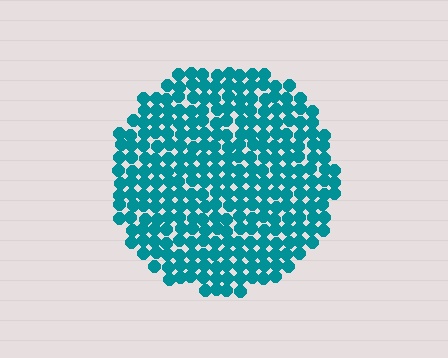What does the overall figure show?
The overall figure shows a circle.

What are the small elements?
The small elements are circles.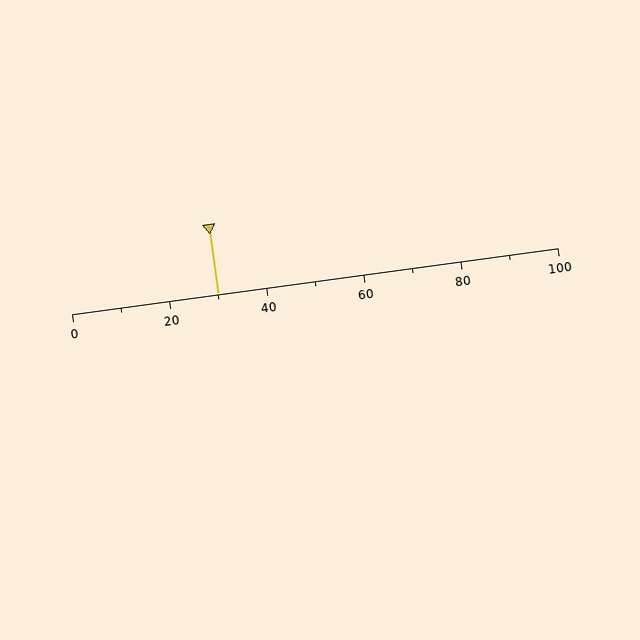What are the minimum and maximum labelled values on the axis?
The axis runs from 0 to 100.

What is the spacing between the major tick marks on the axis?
The major ticks are spaced 20 apart.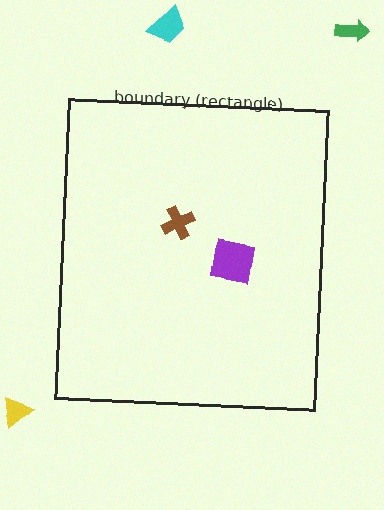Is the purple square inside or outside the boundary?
Inside.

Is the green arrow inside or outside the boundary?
Outside.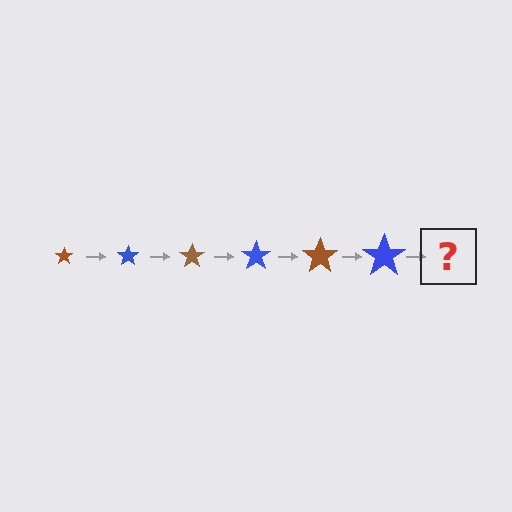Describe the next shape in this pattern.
It should be a brown star, larger than the previous one.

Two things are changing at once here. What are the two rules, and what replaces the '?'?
The two rules are that the star grows larger each step and the color cycles through brown and blue. The '?' should be a brown star, larger than the previous one.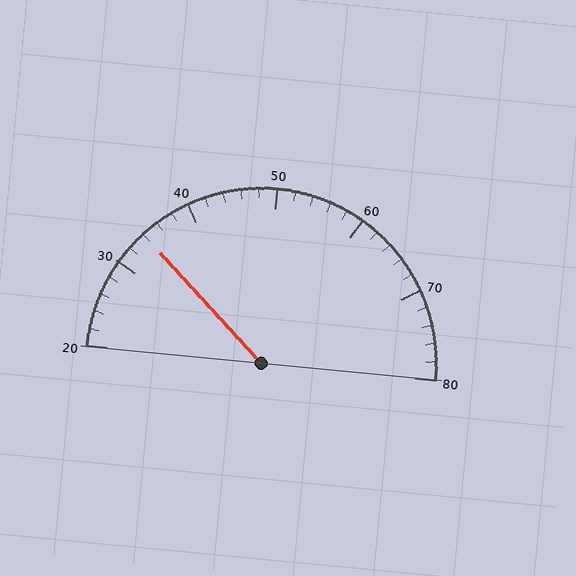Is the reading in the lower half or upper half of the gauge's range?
The reading is in the lower half of the range (20 to 80).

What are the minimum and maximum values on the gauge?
The gauge ranges from 20 to 80.